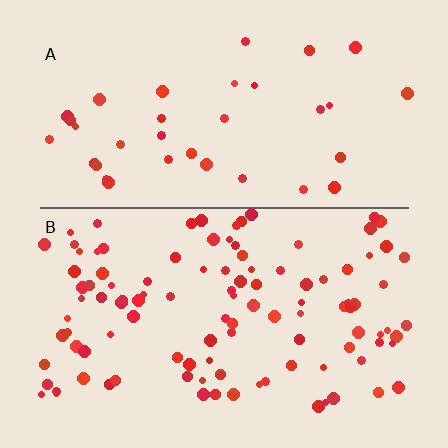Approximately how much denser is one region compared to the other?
Approximately 3.0× — region B over region A.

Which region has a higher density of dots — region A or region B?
B (the bottom).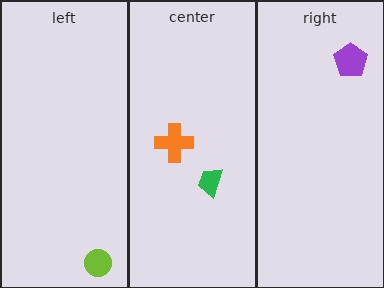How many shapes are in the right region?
1.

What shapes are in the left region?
The lime circle.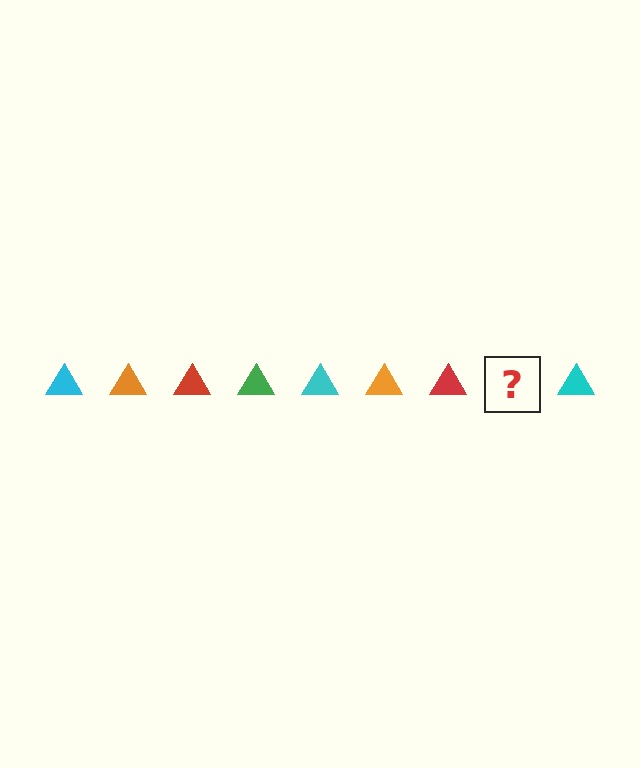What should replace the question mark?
The question mark should be replaced with a green triangle.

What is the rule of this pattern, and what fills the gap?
The rule is that the pattern cycles through cyan, orange, red, green triangles. The gap should be filled with a green triangle.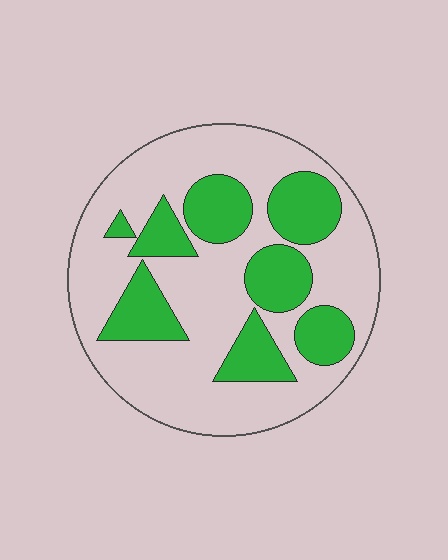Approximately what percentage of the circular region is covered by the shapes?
Approximately 30%.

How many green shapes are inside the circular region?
8.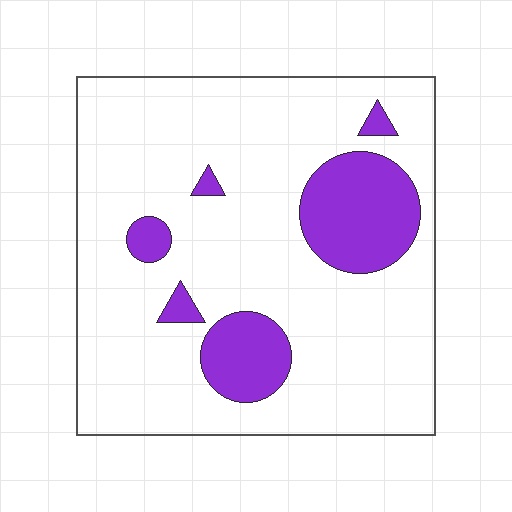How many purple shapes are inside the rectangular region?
6.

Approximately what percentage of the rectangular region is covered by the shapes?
Approximately 15%.